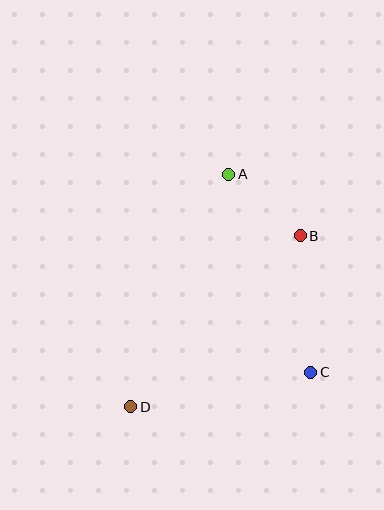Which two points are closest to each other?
Points A and B are closest to each other.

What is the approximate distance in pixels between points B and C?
The distance between B and C is approximately 137 pixels.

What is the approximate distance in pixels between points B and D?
The distance between B and D is approximately 241 pixels.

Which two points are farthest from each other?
Points A and D are farthest from each other.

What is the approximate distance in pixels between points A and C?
The distance between A and C is approximately 215 pixels.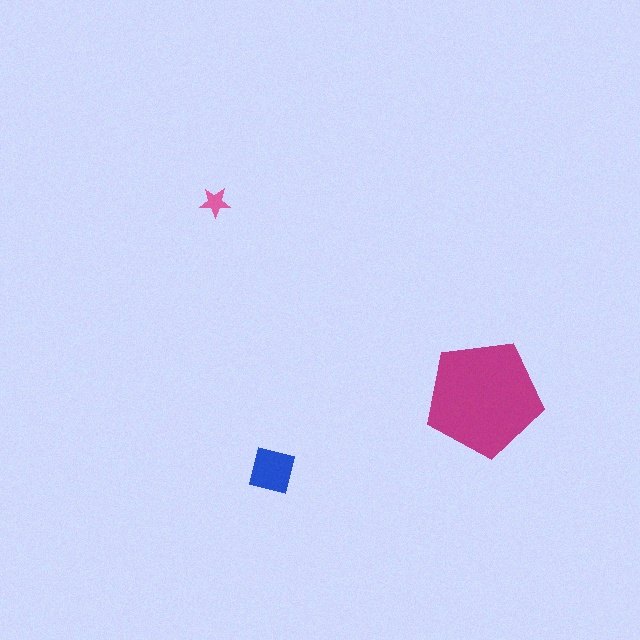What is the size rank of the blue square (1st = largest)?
2nd.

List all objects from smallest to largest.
The pink star, the blue square, the magenta pentagon.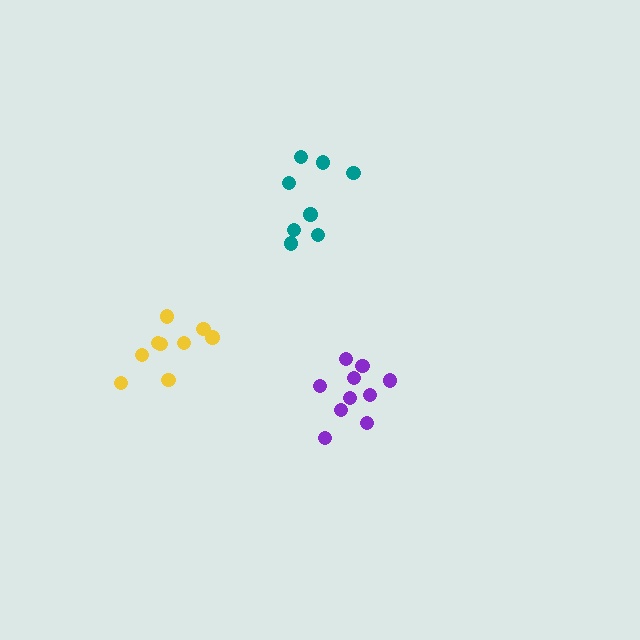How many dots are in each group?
Group 1: 8 dots, Group 2: 10 dots, Group 3: 9 dots (27 total).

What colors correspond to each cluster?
The clusters are colored: teal, purple, yellow.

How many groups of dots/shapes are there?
There are 3 groups.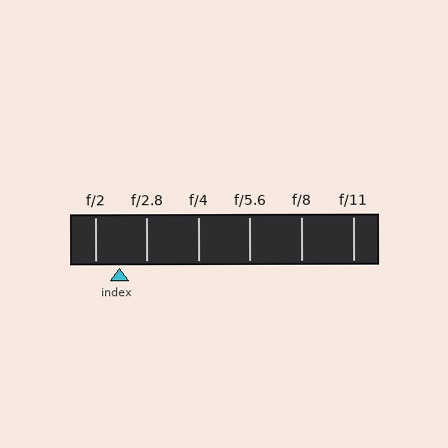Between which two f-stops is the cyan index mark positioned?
The index mark is between f/2 and f/2.8.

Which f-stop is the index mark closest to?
The index mark is closest to f/2.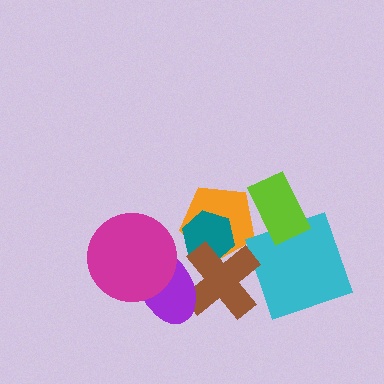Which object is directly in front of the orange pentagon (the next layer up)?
The teal hexagon is directly in front of the orange pentagon.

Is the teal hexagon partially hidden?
Yes, it is partially covered by another shape.